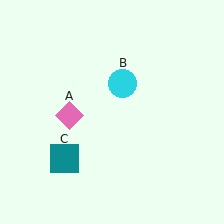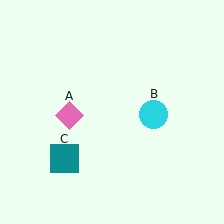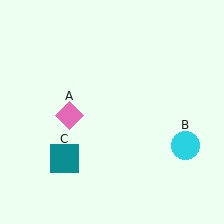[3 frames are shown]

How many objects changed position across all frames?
1 object changed position: cyan circle (object B).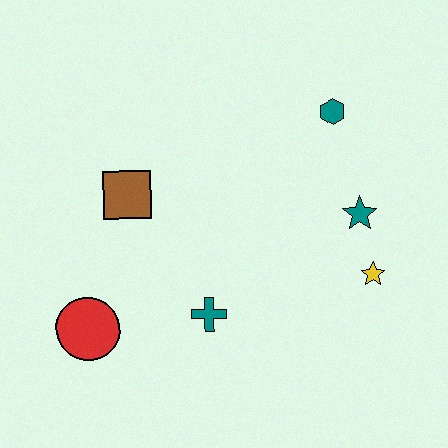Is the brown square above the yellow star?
Yes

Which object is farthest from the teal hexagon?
The red circle is farthest from the teal hexagon.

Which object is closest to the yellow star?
The teal star is closest to the yellow star.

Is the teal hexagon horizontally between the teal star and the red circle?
Yes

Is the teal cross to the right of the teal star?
No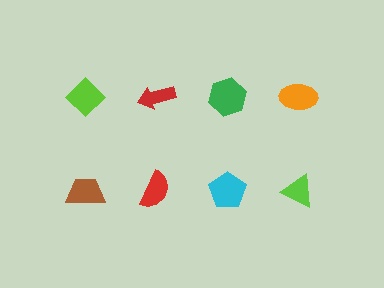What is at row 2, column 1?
A brown trapezoid.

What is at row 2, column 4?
A lime triangle.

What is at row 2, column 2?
A red semicircle.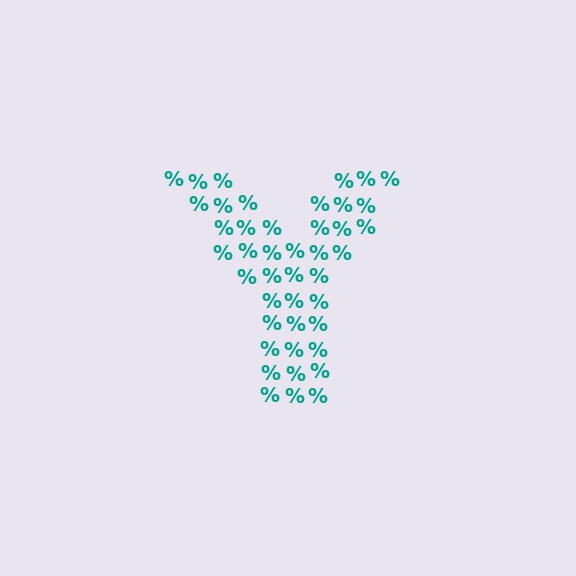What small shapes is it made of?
It is made of small percent signs.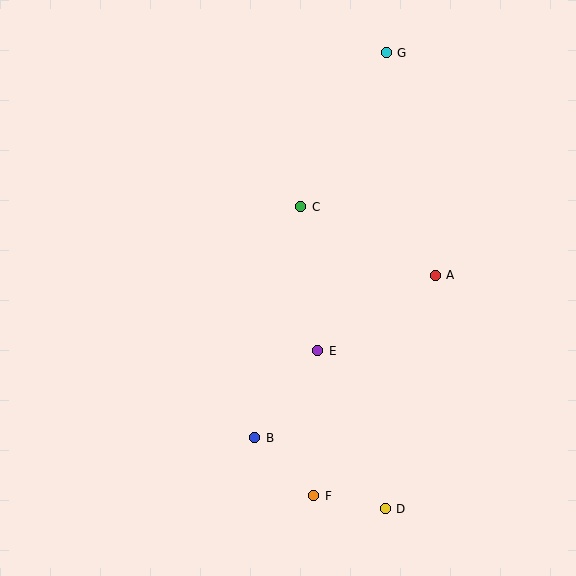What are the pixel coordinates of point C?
Point C is at (301, 207).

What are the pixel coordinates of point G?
Point G is at (386, 53).